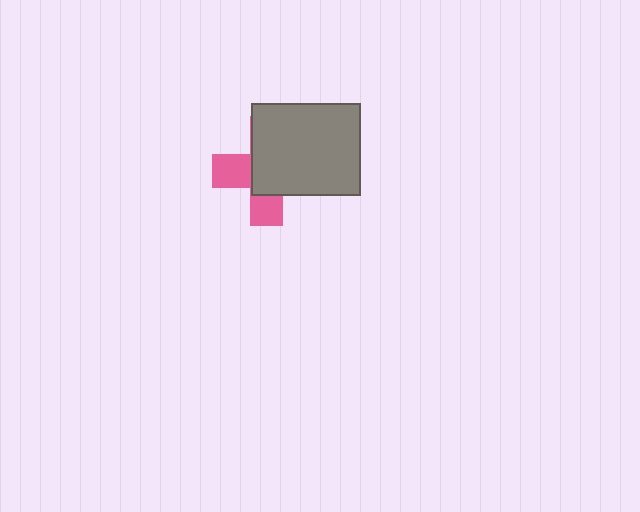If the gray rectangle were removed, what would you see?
You would see the complete pink cross.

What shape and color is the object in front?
The object in front is a gray rectangle.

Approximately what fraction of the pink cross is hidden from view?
Roughly 61% of the pink cross is hidden behind the gray rectangle.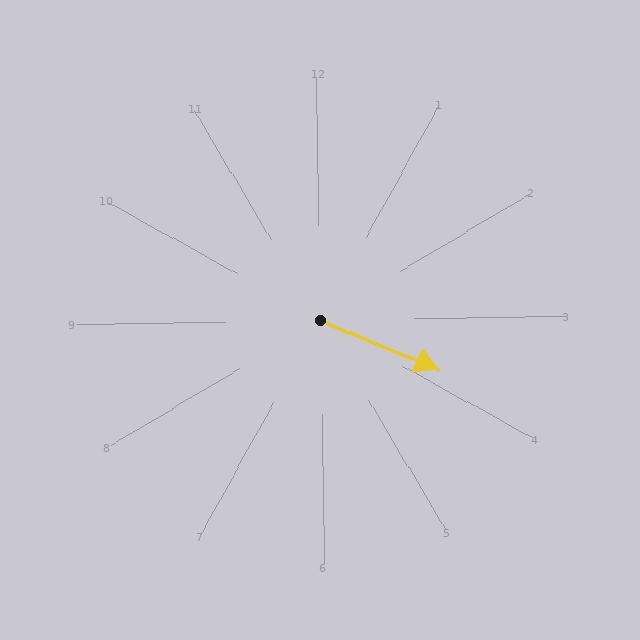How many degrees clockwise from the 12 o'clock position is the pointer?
Approximately 114 degrees.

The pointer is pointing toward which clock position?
Roughly 4 o'clock.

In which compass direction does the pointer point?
Southeast.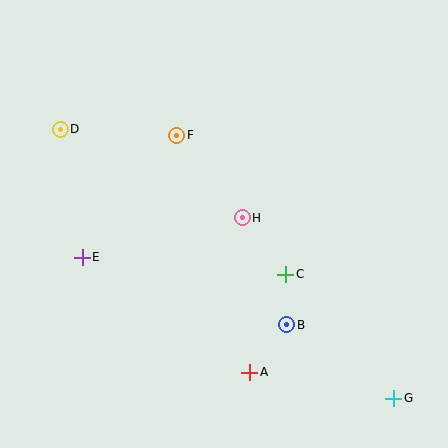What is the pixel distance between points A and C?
The distance between A and C is 104 pixels.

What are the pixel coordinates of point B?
Point B is at (287, 325).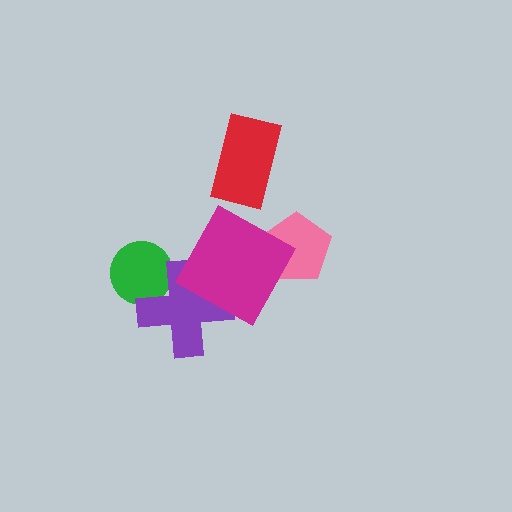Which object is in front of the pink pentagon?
The magenta square is in front of the pink pentagon.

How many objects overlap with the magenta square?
2 objects overlap with the magenta square.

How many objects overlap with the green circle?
1 object overlaps with the green circle.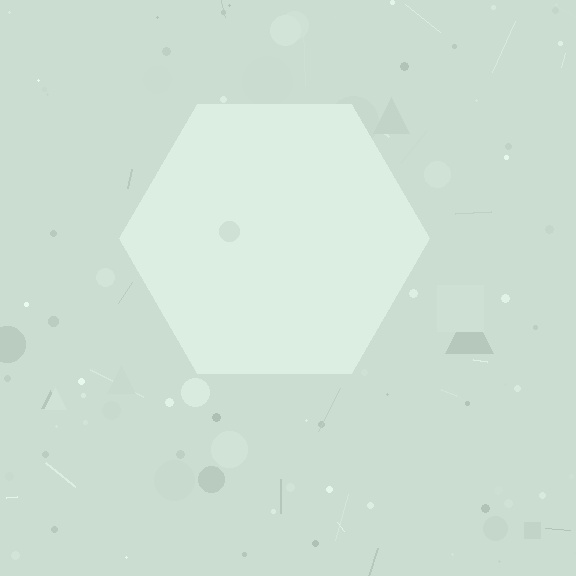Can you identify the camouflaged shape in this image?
The camouflaged shape is a hexagon.